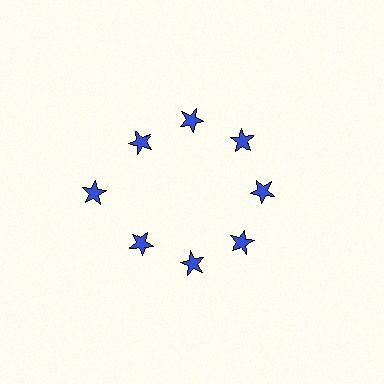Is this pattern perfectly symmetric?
No. The 8 blue stars are arranged in a ring, but one element near the 9 o'clock position is pushed outward from the center, breaking the 8-fold rotational symmetry.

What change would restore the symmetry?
The symmetry would be restored by moving it inward, back onto the ring so that all 8 stars sit at equal angles and equal distance from the center.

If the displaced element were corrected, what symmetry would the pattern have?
It would have 8-fold rotational symmetry — the pattern would map onto itself every 45 degrees.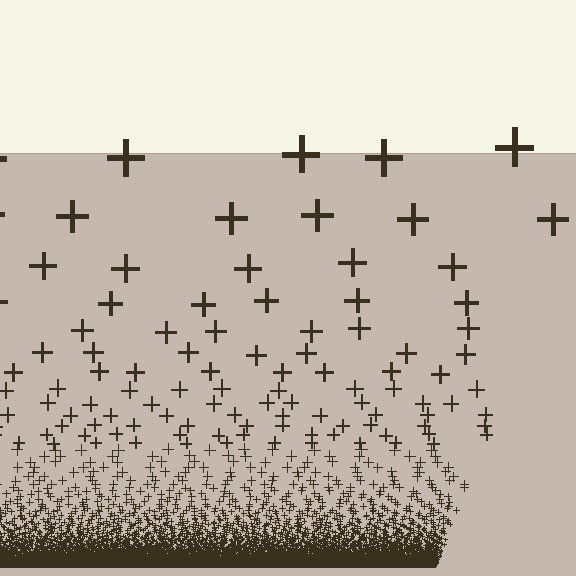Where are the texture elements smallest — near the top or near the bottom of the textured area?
Near the bottom.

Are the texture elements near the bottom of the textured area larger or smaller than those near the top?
Smaller. The gradient is inverted — elements near the bottom are smaller and denser.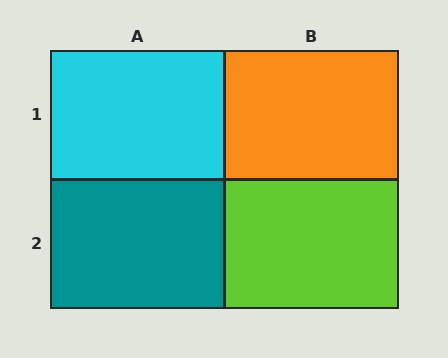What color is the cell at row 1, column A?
Cyan.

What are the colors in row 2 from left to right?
Teal, lime.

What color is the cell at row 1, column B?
Orange.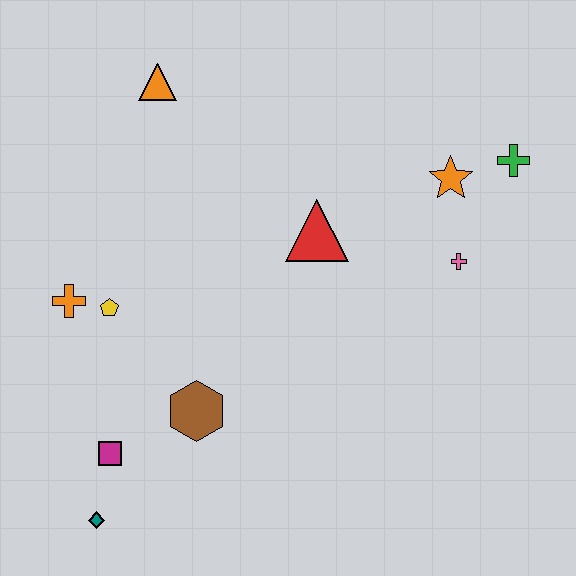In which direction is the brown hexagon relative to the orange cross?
The brown hexagon is to the right of the orange cross.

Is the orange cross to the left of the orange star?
Yes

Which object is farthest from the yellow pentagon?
The green cross is farthest from the yellow pentagon.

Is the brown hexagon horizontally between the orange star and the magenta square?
Yes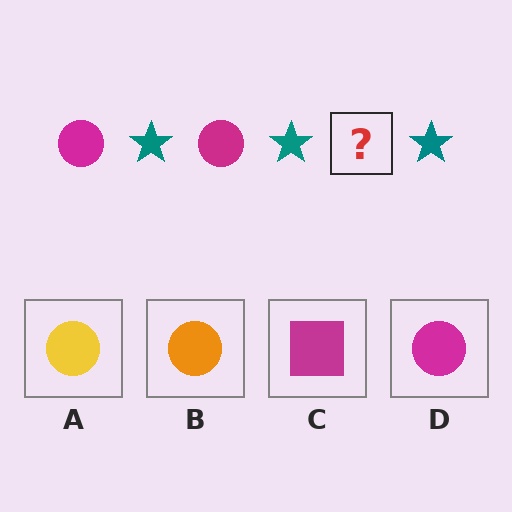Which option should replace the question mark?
Option D.